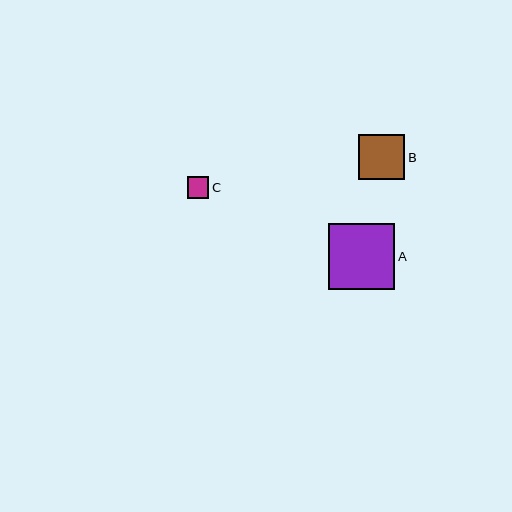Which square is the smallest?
Square C is the smallest with a size of approximately 22 pixels.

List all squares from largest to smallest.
From largest to smallest: A, B, C.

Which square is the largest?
Square A is the largest with a size of approximately 67 pixels.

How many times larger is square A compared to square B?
Square A is approximately 1.5 times the size of square B.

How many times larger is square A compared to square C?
Square A is approximately 3.1 times the size of square C.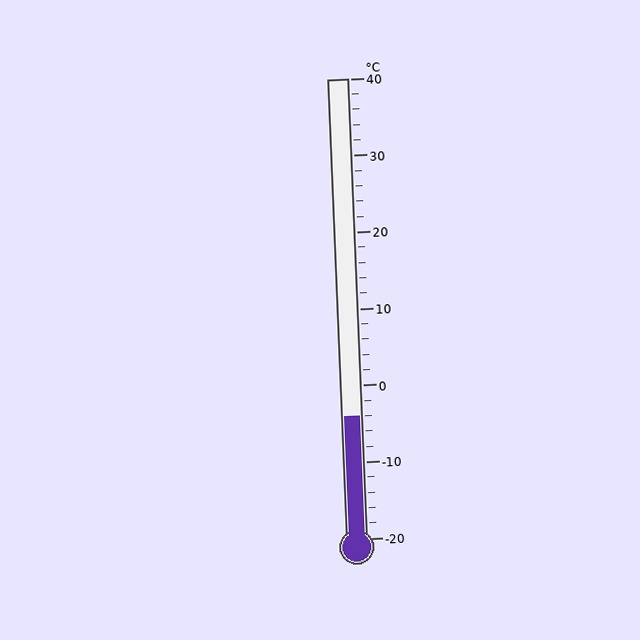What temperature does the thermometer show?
The thermometer shows approximately -4°C.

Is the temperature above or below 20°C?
The temperature is below 20°C.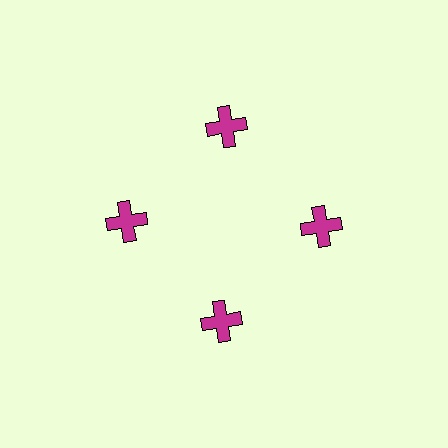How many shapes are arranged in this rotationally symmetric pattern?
There are 4 shapes, arranged in 4 groups of 1.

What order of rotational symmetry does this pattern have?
This pattern has 4-fold rotational symmetry.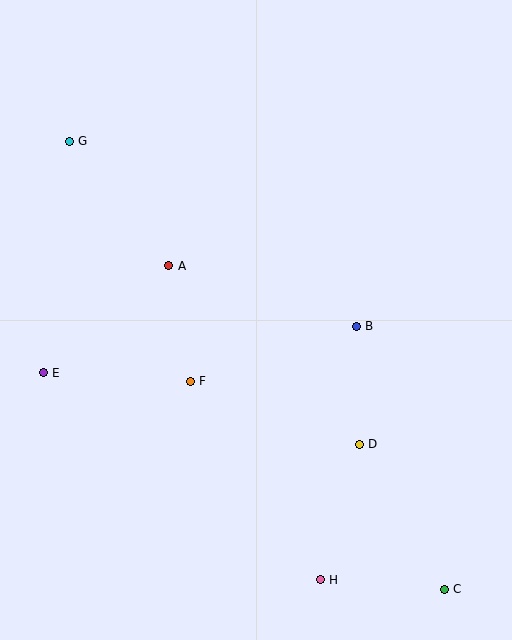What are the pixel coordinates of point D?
Point D is at (359, 444).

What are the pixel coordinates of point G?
Point G is at (69, 141).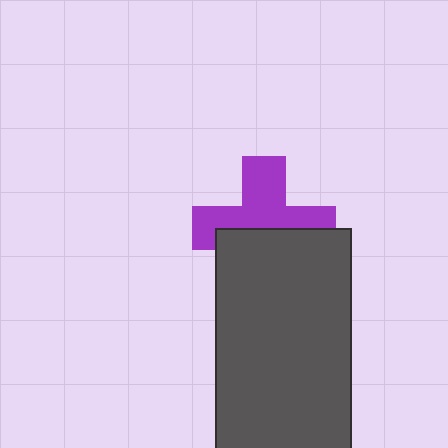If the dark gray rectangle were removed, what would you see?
You would see the complete purple cross.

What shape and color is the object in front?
The object in front is a dark gray rectangle.